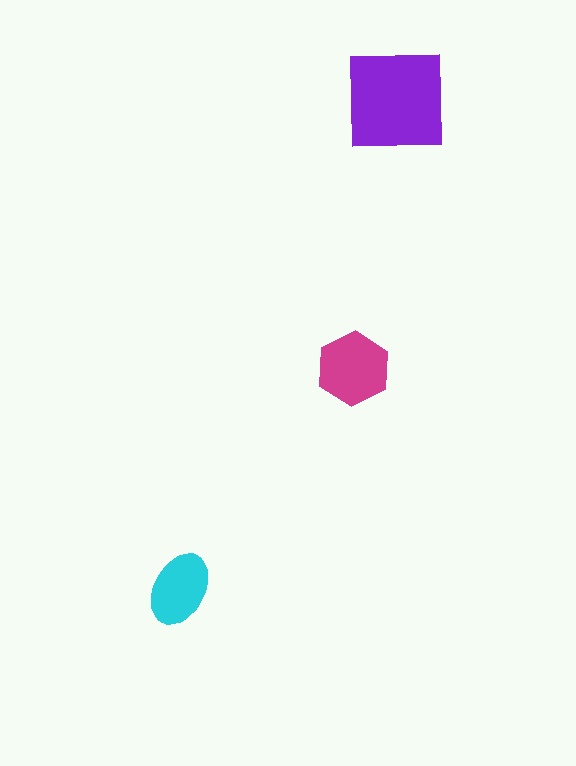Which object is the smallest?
The cyan ellipse.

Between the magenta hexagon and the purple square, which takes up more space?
The purple square.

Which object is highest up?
The purple square is topmost.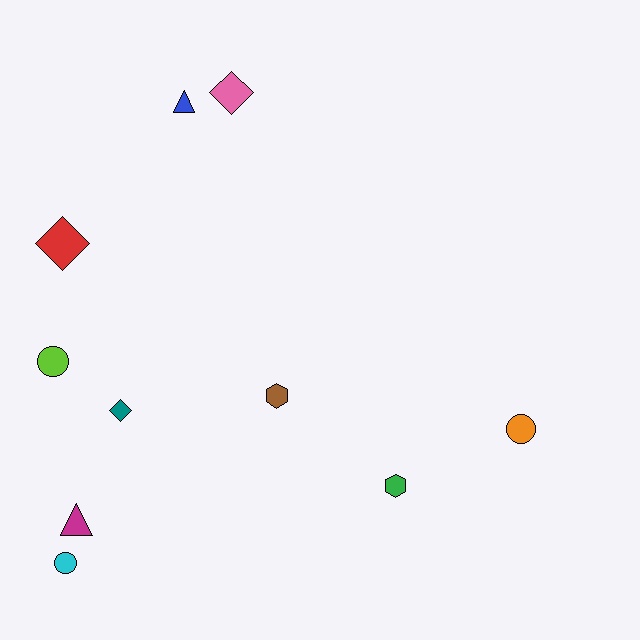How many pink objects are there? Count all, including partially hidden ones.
There is 1 pink object.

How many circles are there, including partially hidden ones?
There are 3 circles.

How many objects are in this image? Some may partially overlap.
There are 10 objects.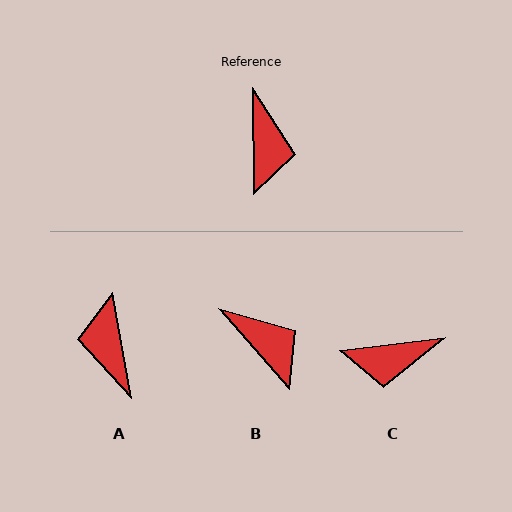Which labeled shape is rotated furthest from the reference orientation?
A, about 170 degrees away.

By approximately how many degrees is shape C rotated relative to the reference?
Approximately 84 degrees clockwise.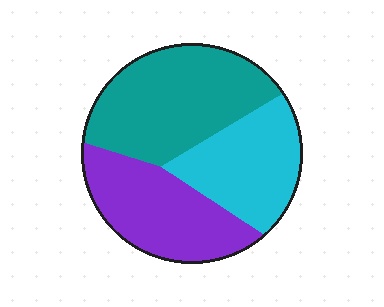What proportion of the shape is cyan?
Cyan takes up about one quarter (1/4) of the shape.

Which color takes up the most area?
Teal, at roughly 40%.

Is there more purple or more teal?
Teal.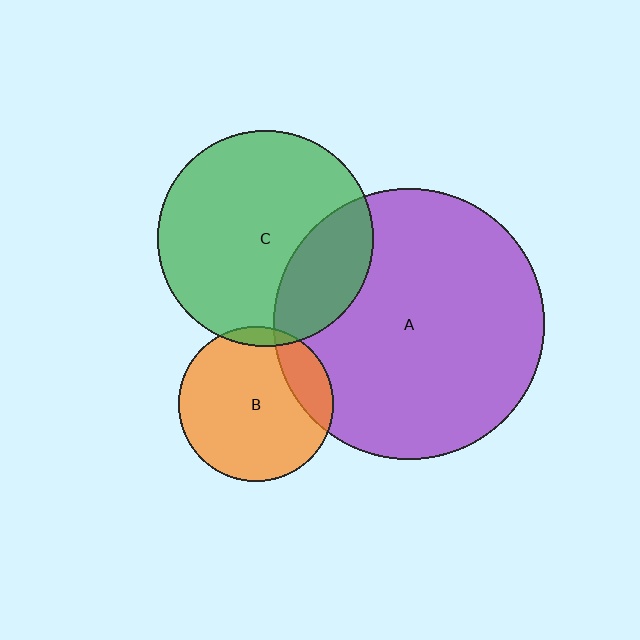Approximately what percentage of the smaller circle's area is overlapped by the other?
Approximately 5%.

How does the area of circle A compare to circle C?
Approximately 1.6 times.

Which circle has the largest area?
Circle A (purple).